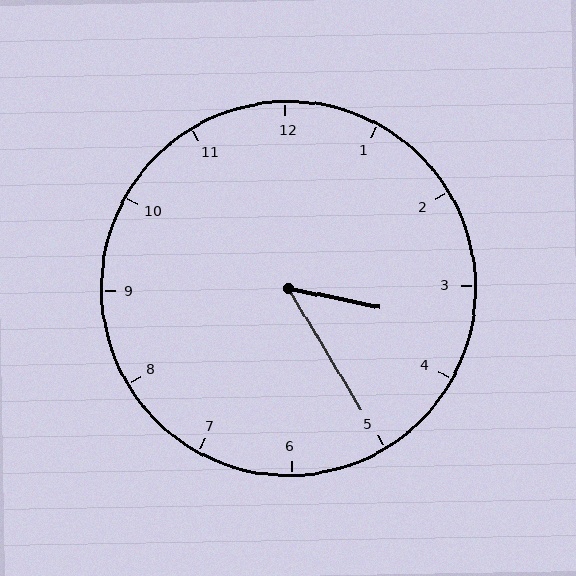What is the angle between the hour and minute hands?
Approximately 48 degrees.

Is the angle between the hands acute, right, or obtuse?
It is acute.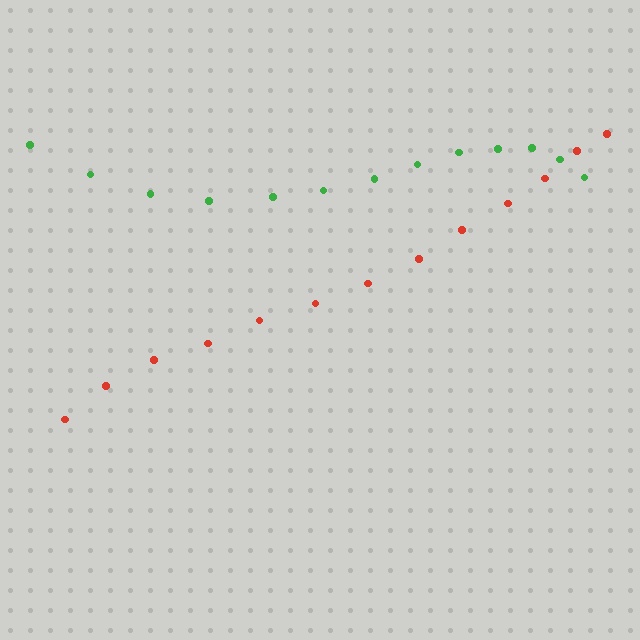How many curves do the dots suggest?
There are 2 distinct paths.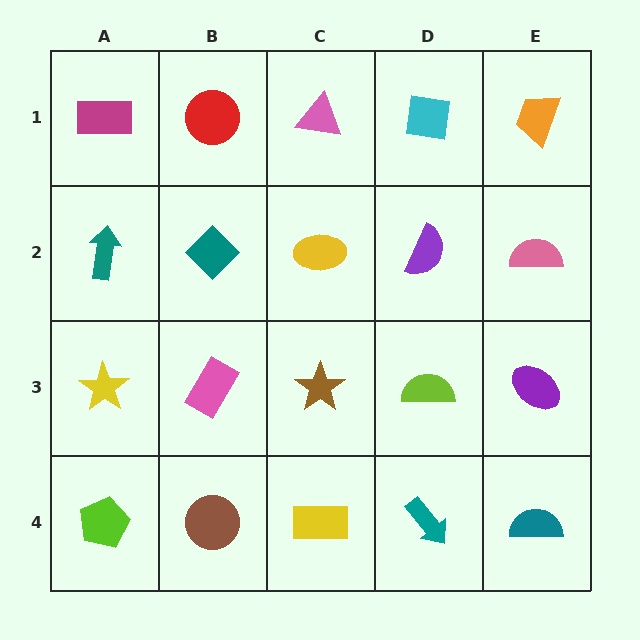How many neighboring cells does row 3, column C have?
4.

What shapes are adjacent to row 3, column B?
A teal diamond (row 2, column B), a brown circle (row 4, column B), a yellow star (row 3, column A), a brown star (row 3, column C).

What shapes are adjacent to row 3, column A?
A teal arrow (row 2, column A), a lime pentagon (row 4, column A), a pink rectangle (row 3, column B).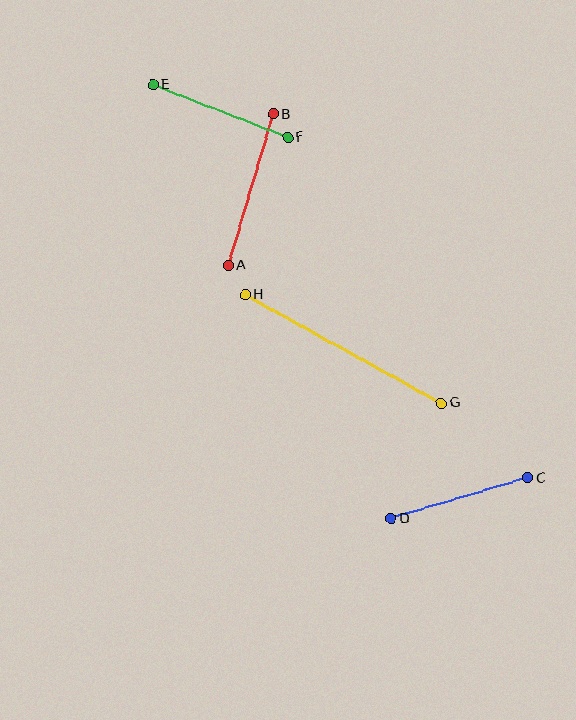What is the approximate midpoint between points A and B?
The midpoint is at approximately (251, 189) pixels.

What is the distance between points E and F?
The distance is approximately 145 pixels.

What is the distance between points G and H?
The distance is approximately 224 pixels.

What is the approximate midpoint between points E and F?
The midpoint is at approximately (220, 111) pixels.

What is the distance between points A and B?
The distance is approximately 158 pixels.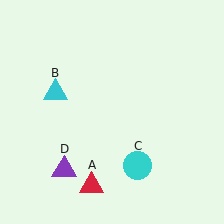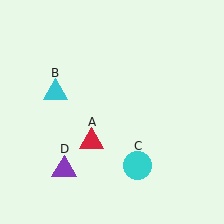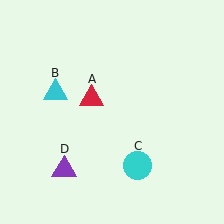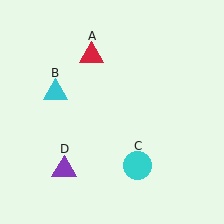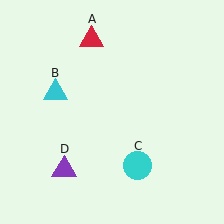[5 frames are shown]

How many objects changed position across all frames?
1 object changed position: red triangle (object A).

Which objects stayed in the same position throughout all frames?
Cyan triangle (object B) and cyan circle (object C) and purple triangle (object D) remained stationary.